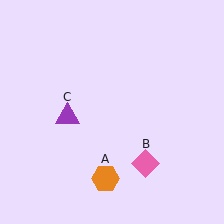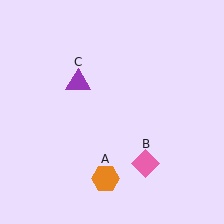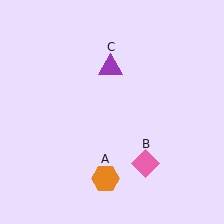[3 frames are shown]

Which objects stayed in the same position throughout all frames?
Orange hexagon (object A) and pink diamond (object B) remained stationary.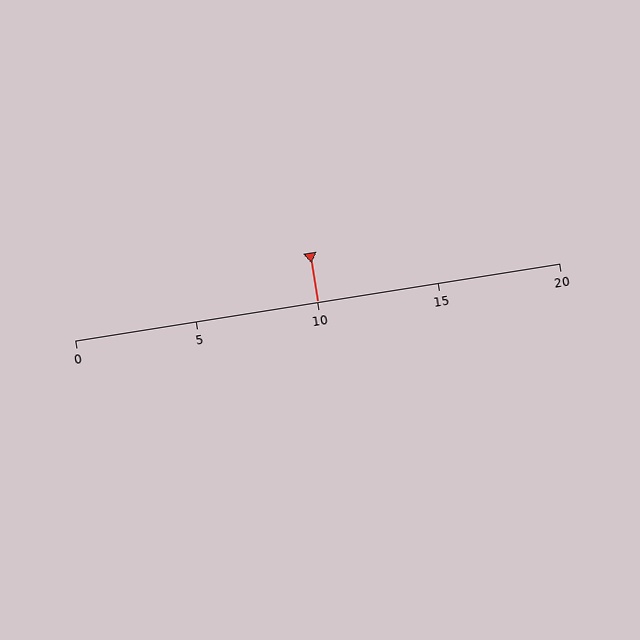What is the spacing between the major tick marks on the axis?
The major ticks are spaced 5 apart.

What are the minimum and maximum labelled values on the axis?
The axis runs from 0 to 20.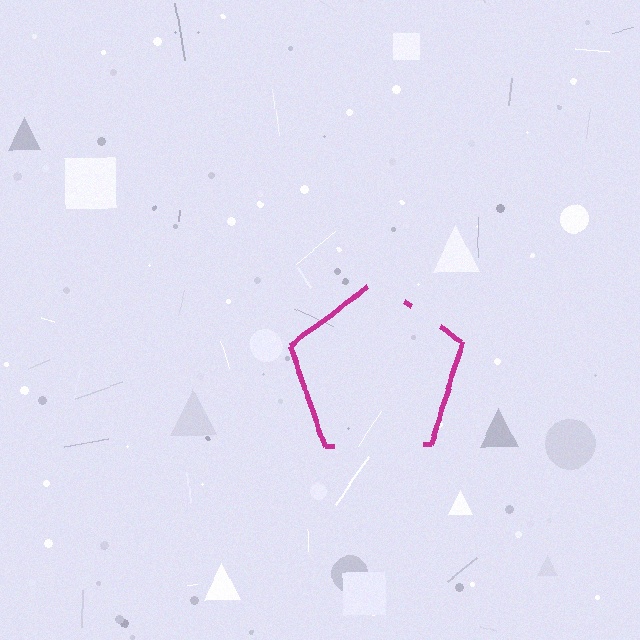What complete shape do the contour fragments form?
The contour fragments form a pentagon.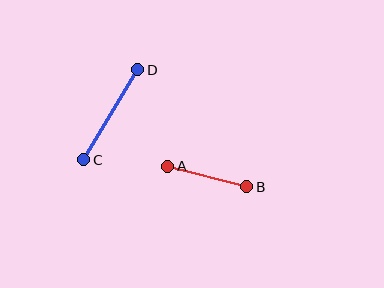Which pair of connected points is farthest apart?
Points C and D are farthest apart.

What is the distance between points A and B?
The distance is approximately 82 pixels.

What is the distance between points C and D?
The distance is approximately 105 pixels.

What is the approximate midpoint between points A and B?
The midpoint is at approximately (207, 176) pixels.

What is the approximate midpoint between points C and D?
The midpoint is at approximately (111, 115) pixels.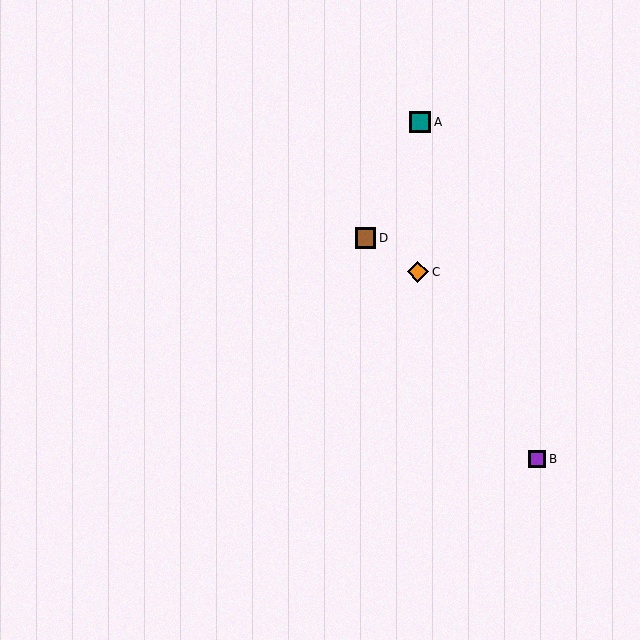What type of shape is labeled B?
Shape B is a purple square.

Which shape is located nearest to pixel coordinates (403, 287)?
The orange diamond (labeled C) at (418, 272) is nearest to that location.